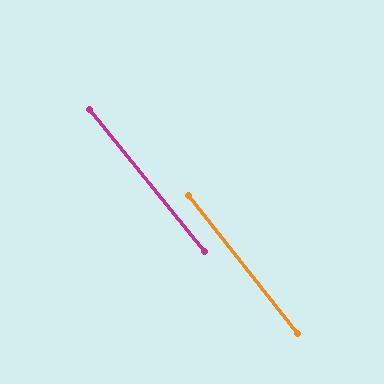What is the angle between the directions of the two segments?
Approximately 1 degree.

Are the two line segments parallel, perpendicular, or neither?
Parallel — their directions differ by only 0.8°.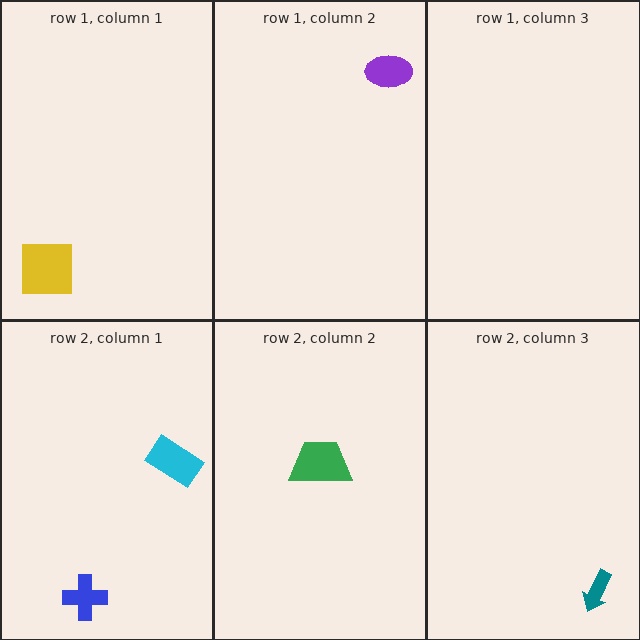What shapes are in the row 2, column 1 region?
The blue cross, the cyan rectangle.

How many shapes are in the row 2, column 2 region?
1.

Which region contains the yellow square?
The row 1, column 1 region.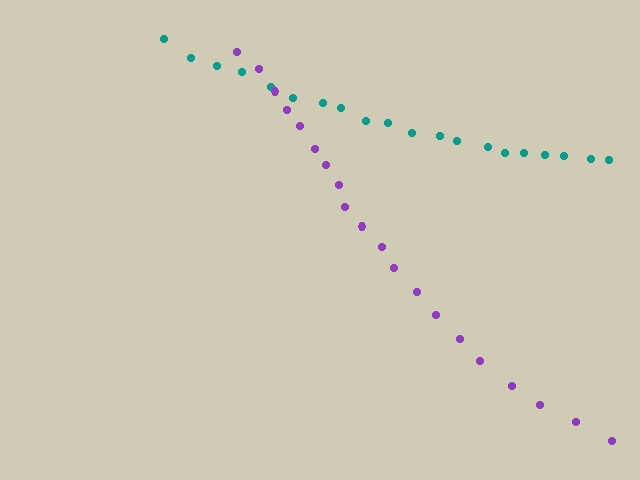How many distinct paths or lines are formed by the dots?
There are 2 distinct paths.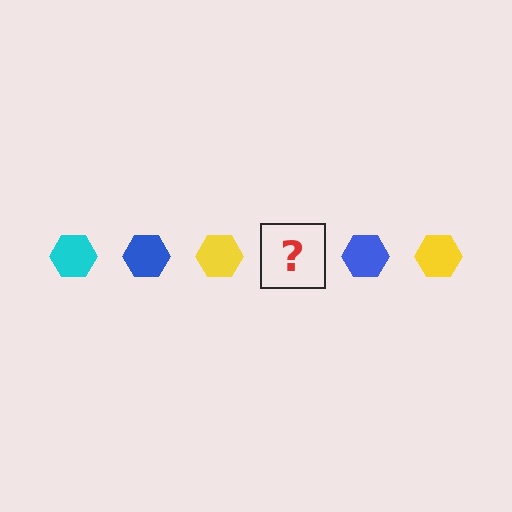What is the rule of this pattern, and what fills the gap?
The rule is that the pattern cycles through cyan, blue, yellow hexagons. The gap should be filled with a cyan hexagon.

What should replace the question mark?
The question mark should be replaced with a cyan hexagon.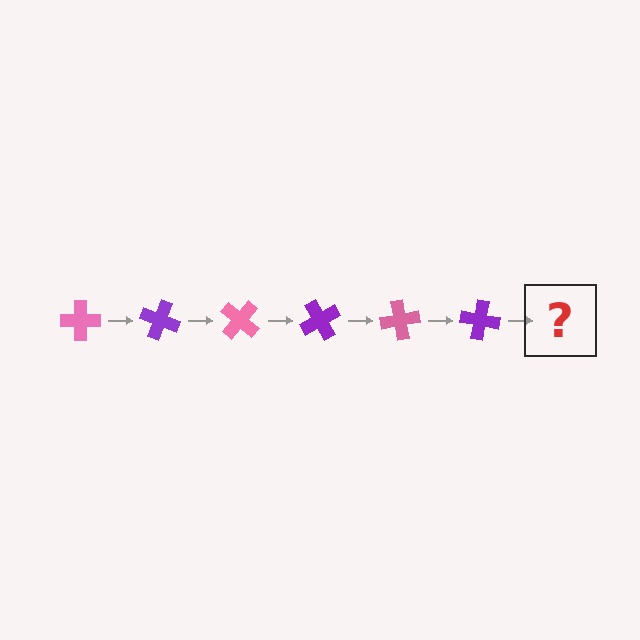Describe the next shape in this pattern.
It should be a pink cross, rotated 120 degrees from the start.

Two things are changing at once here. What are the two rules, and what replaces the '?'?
The two rules are that it rotates 20 degrees each step and the color cycles through pink and purple. The '?' should be a pink cross, rotated 120 degrees from the start.